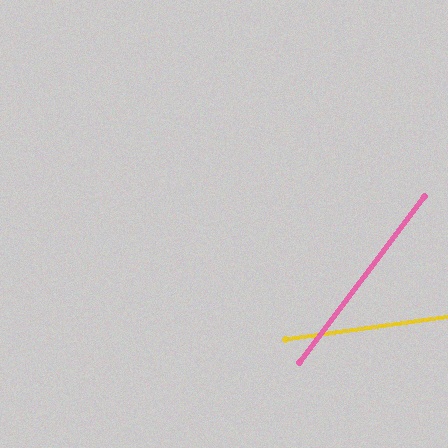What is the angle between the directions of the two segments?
Approximately 45 degrees.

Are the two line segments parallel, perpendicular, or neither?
Neither parallel nor perpendicular — they differ by about 45°.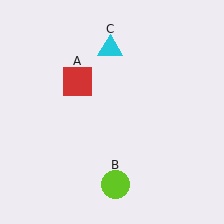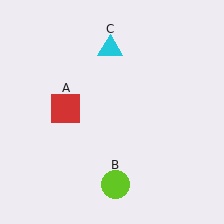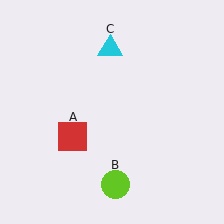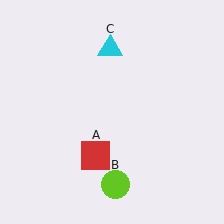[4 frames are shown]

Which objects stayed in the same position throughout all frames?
Lime circle (object B) and cyan triangle (object C) remained stationary.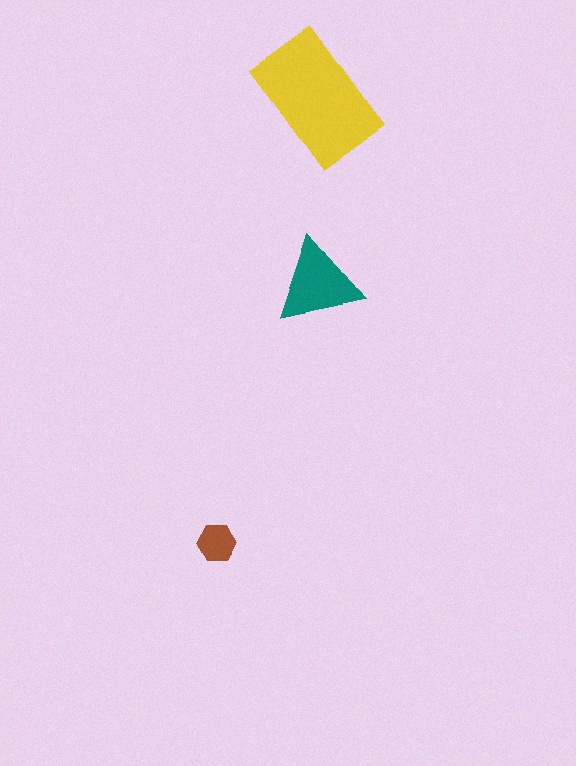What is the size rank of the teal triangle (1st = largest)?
2nd.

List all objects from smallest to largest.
The brown hexagon, the teal triangle, the yellow rectangle.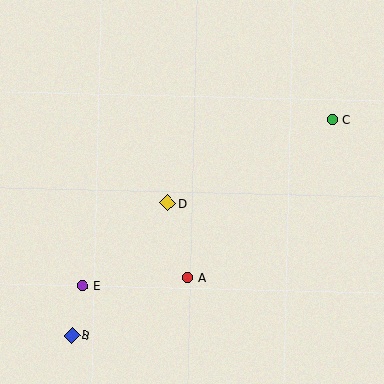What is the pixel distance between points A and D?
The distance between A and D is 77 pixels.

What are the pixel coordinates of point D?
Point D is at (168, 203).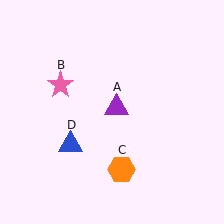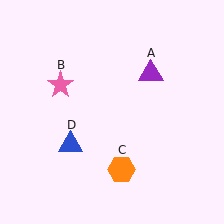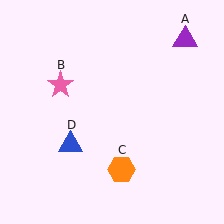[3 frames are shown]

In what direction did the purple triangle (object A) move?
The purple triangle (object A) moved up and to the right.